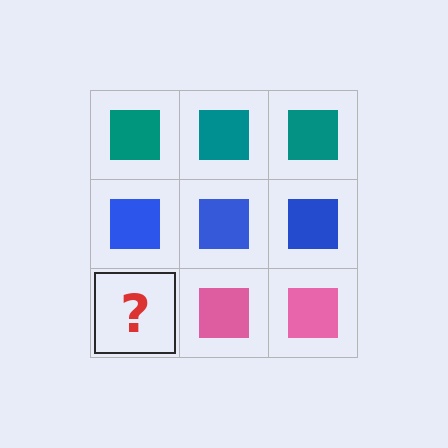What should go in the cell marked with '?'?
The missing cell should contain a pink square.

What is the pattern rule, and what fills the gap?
The rule is that each row has a consistent color. The gap should be filled with a pink square.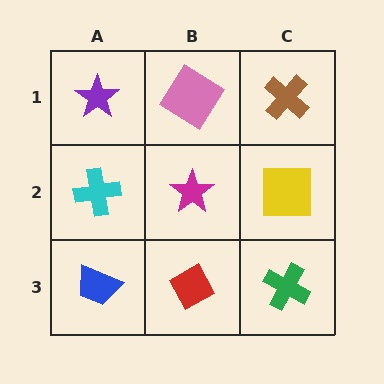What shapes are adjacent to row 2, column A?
A purple star (row 1, column A), a blue trapezoid (row 3, column A), a magenta star (row 2, column B).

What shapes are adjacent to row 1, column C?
A yellow square (row 2, column C), a pink diamond (row 1, column B).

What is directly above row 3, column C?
A yellow square.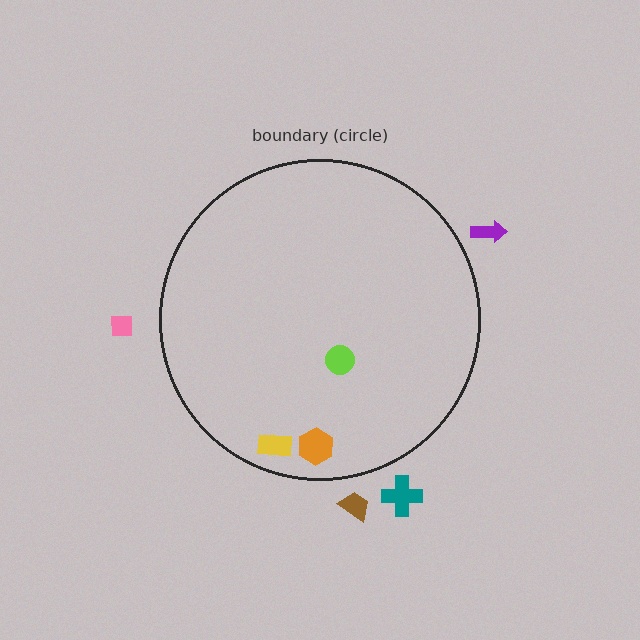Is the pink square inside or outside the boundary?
Outside.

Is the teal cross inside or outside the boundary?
Outside.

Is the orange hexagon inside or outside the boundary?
Inside.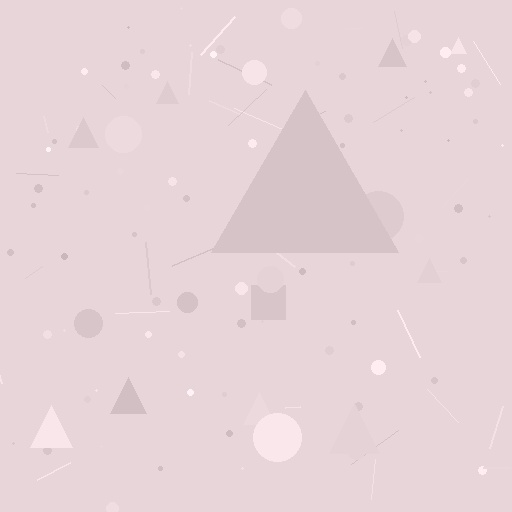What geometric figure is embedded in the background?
A triangle is embedded in the background.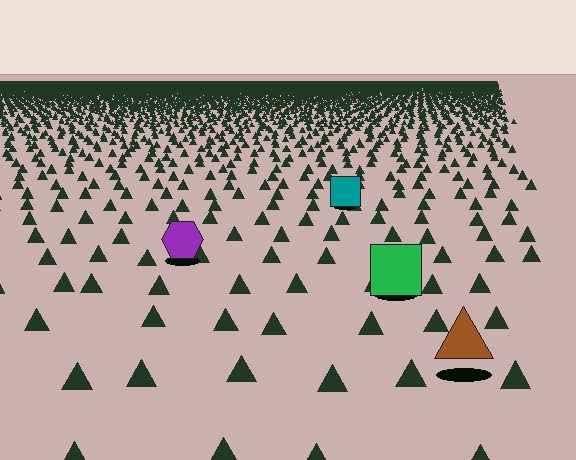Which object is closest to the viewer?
The brown triangle is closest. The texture marks near it are larger and more spread out.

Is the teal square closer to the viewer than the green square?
No. The green square is closer — you can tell from the texture gradient: the ground texture is coarser near it.